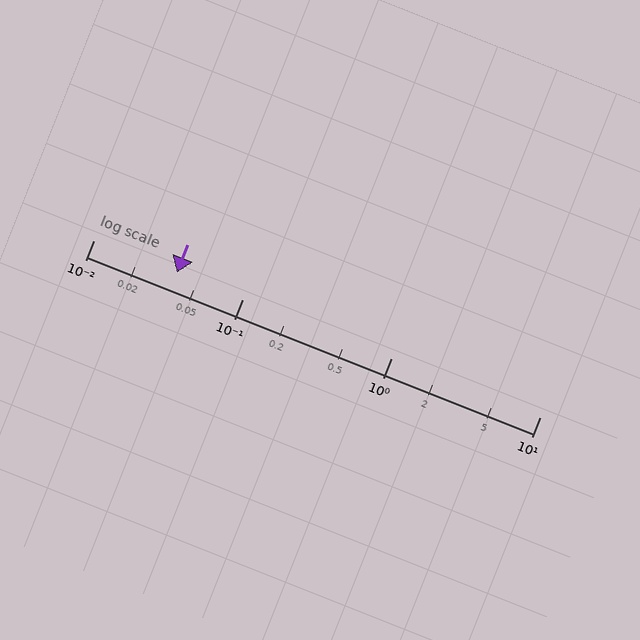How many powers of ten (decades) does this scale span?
The scale spans 3 decades, from 0.01 to 10.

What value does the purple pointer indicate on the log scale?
The pointer indicates approximately 0.036.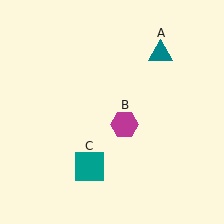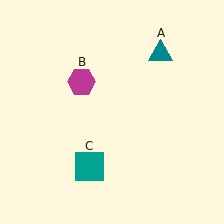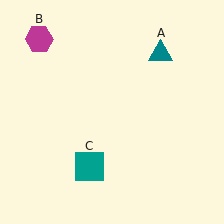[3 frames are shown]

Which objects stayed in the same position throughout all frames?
Teal triangle (object A) and teal square (object C) remained stationary.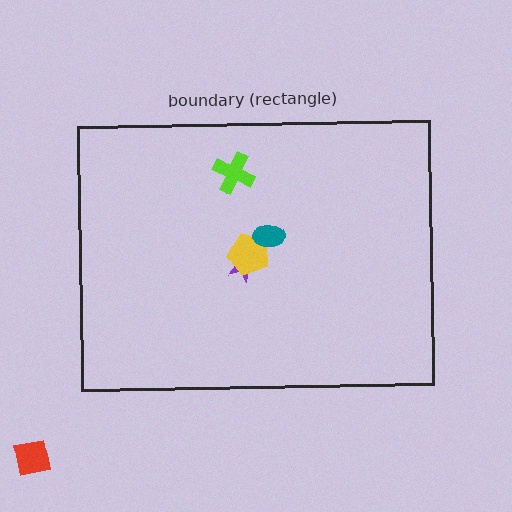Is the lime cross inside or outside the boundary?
Inside.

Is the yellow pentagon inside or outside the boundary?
Inside.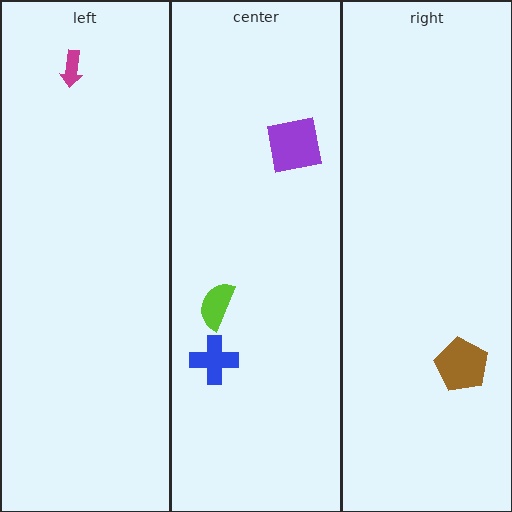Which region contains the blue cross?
The center region.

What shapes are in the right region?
The brown pentagon.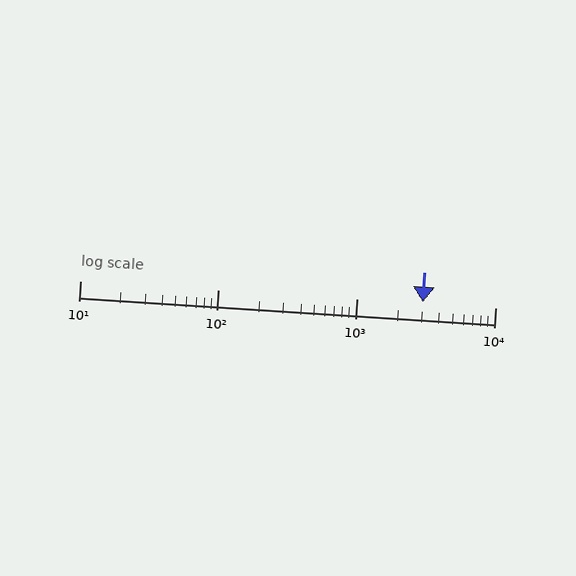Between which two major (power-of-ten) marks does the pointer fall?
The pointer is between 1000 and 10000.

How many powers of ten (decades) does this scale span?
The scale spans 3 decades, from 10 to 10000.